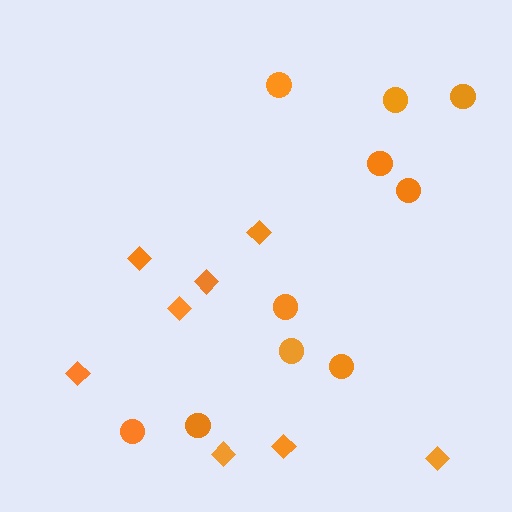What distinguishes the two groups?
There are 2 groups: one group of circles (10) and one group of diamonds (8).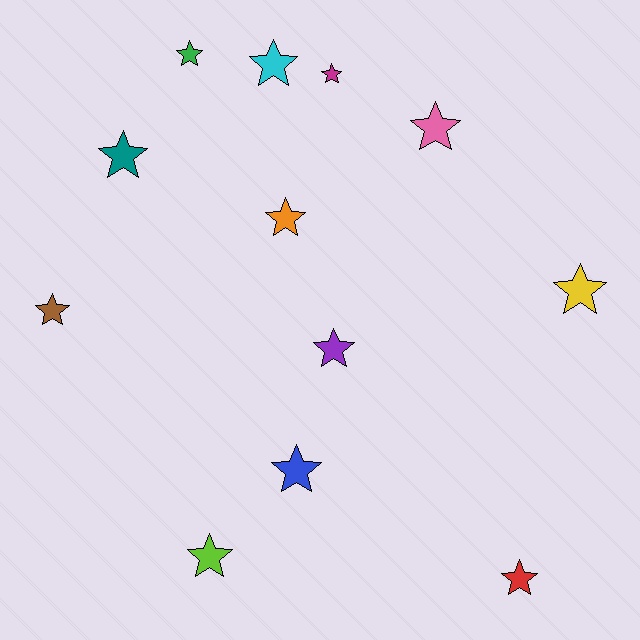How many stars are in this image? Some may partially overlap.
There are 12 stars.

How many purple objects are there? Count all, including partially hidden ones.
There is 1 purple object.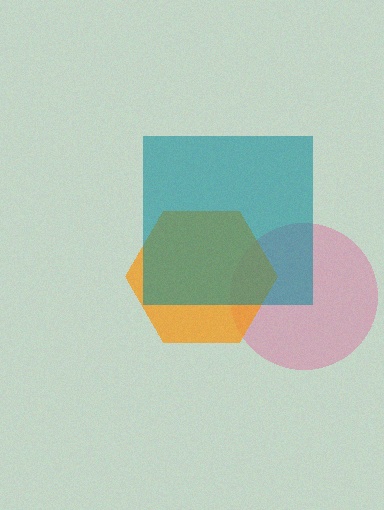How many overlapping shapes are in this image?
There are 3 overlapping shapes in the image.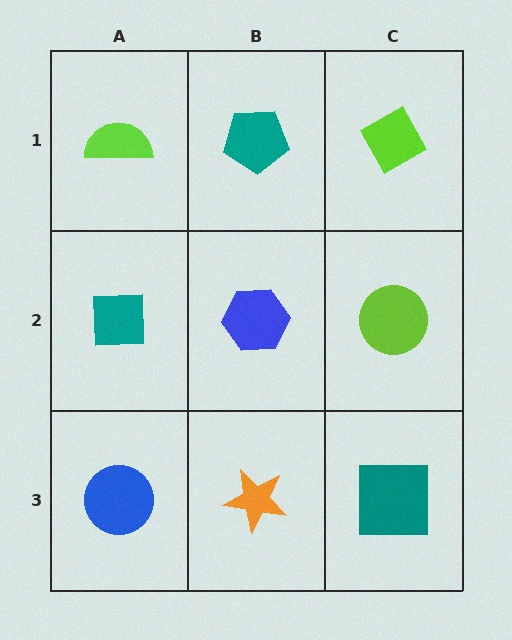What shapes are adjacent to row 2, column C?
A lime diamond (row 1, column C), a teal square (row 3, column C), a blue hexagon (row 2, column B).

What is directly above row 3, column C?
A lime circle.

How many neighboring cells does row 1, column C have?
2.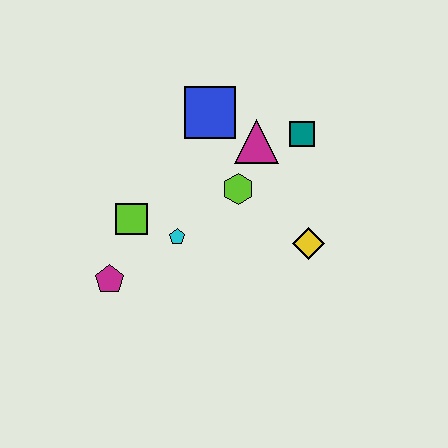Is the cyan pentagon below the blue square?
Yes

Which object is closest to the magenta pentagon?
The lime square is closest to the magenta pentagon.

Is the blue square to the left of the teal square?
Yes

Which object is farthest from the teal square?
The magenta pentagon is farthest from the teal square.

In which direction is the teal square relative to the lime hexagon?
The teal square is to the right of the lime hexagon.